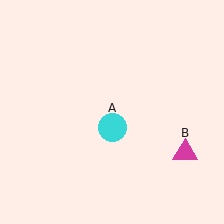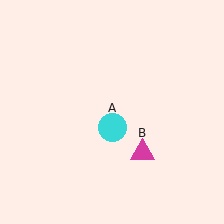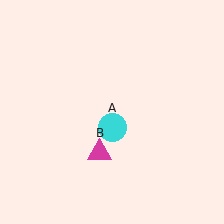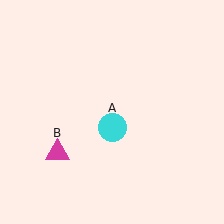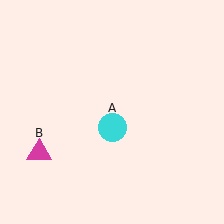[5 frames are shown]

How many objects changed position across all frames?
1 object changed position: magenta triangle (object B).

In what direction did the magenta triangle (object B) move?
The magenta triangle (object B) moved left.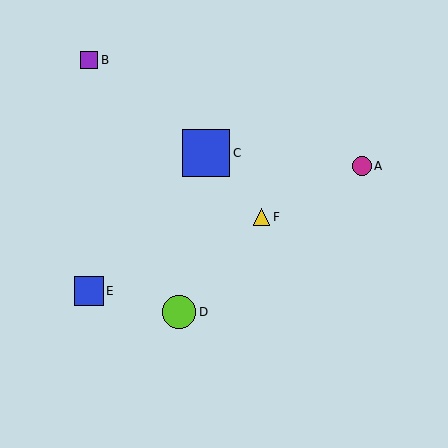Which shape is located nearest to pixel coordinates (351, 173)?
The magenta circle (labeled A) at (362, 166) is nearest to that location.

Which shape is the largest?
The blue square (labeled C) is the largest.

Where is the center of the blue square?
The center of the blue square is at (89, 291).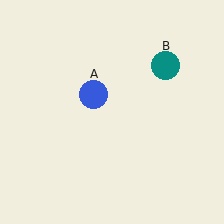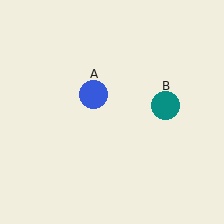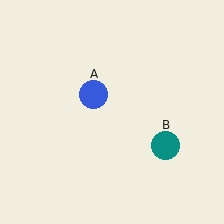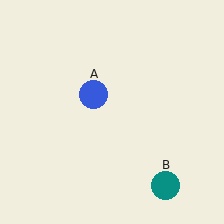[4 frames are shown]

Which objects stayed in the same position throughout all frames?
Blue circle (object A) remained stationary.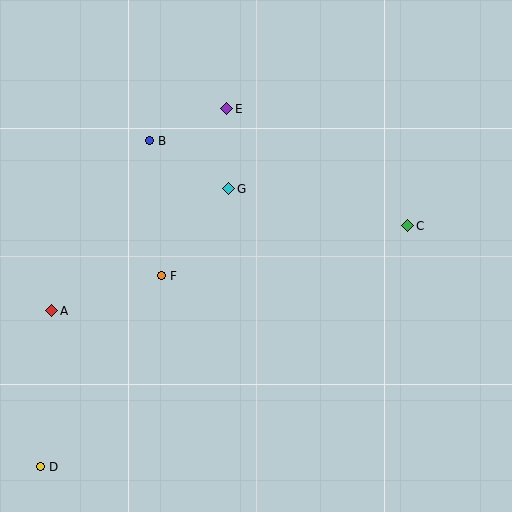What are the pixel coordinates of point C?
Point C is at (408, 226).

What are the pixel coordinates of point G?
Point G is at (229, 189).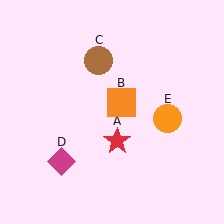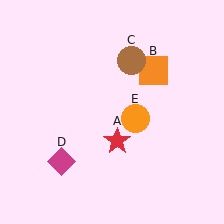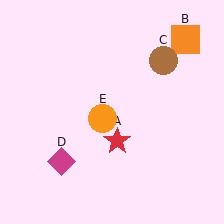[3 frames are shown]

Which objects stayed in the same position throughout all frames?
Red star (object A) and magenta diamond (object D) remained stationary.